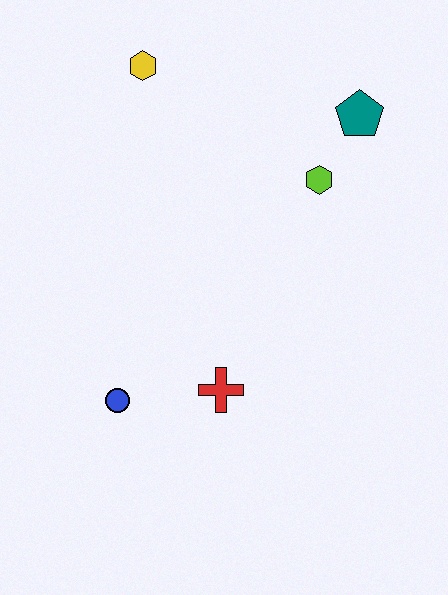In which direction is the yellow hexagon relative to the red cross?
The yellow hexagon is above the red cross.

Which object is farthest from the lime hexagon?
The blue circle is farthest from the lime hexagon.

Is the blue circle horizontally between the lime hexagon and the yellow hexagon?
No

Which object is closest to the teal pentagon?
The lime hexagon is closest to the teal pentagon.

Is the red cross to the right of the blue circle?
Yes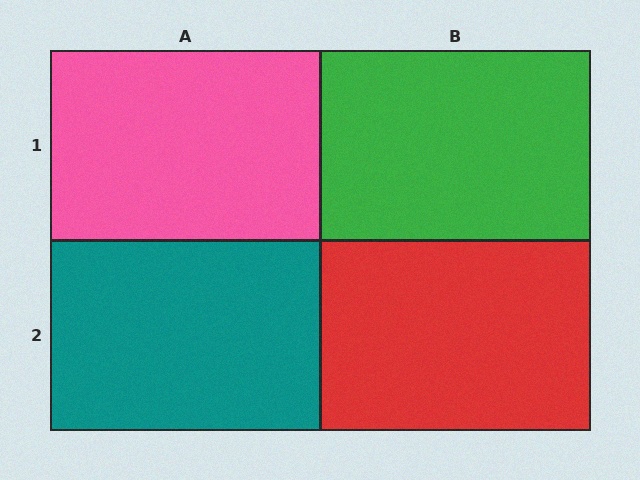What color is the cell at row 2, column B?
Red.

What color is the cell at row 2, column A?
Teal.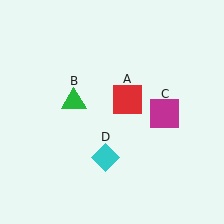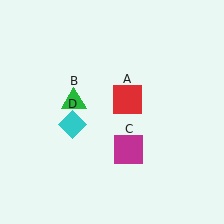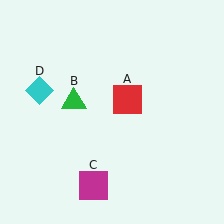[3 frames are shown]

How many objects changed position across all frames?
2 objects changed position: magenta square (object C), cyan diamond (object D).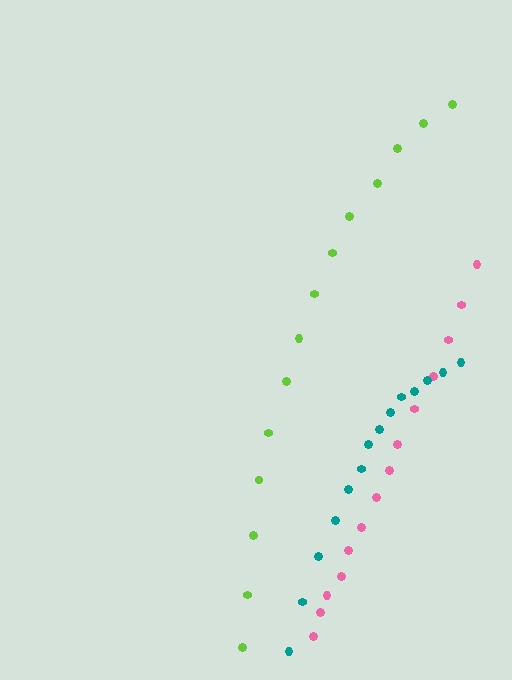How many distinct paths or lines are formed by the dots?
There are 3 distinct paths.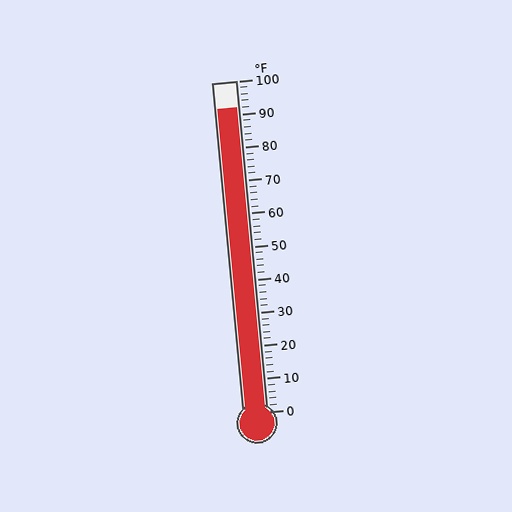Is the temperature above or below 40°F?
The temperature is above 40°F.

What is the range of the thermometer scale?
The thermometer scale ranges from 0°F to 100°F.